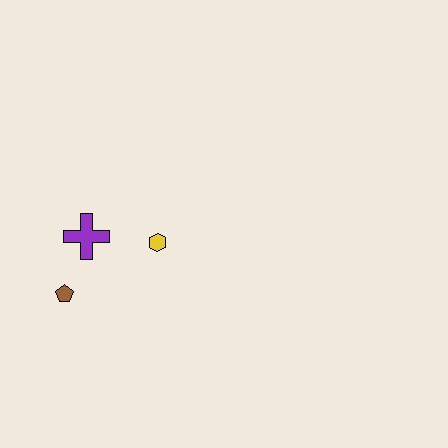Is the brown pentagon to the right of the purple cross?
No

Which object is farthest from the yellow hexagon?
The brown pentagon is farthest from the yellow hexagon.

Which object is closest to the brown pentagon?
The purple cross is closest to the brown pentagon.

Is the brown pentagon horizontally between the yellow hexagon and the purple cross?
No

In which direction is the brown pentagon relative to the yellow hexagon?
The brown pentagon is to the left of the yellow hexagon.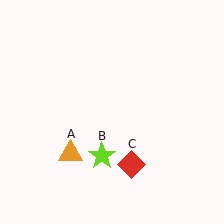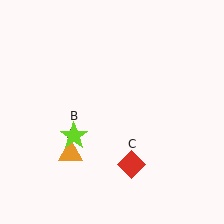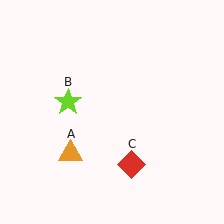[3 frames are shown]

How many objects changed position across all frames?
1 object changed position: lime star (object B).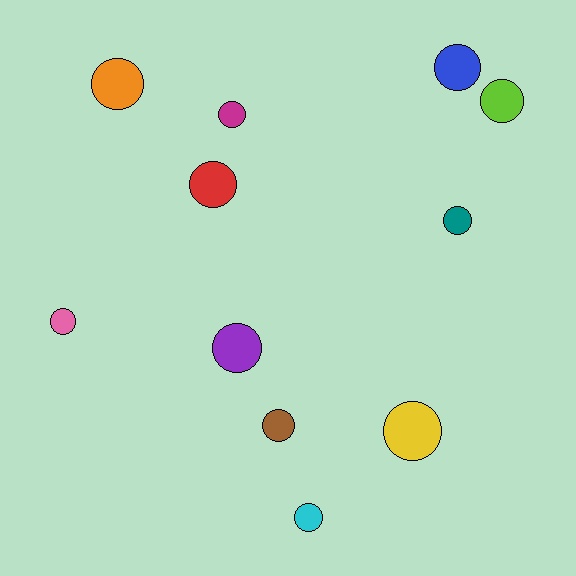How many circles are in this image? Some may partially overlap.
There are 11 circles.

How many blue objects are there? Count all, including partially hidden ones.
There is 1 blue object.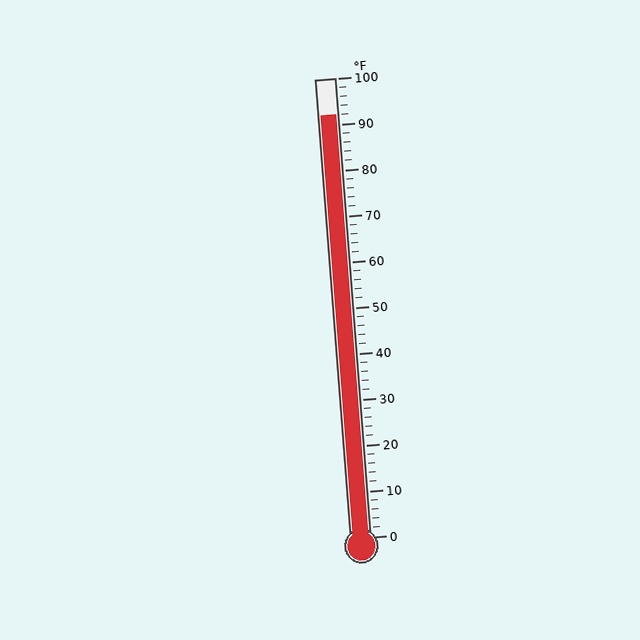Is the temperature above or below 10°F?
The temperature is above 10°F.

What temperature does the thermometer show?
The thermometer shows approximately 92°F.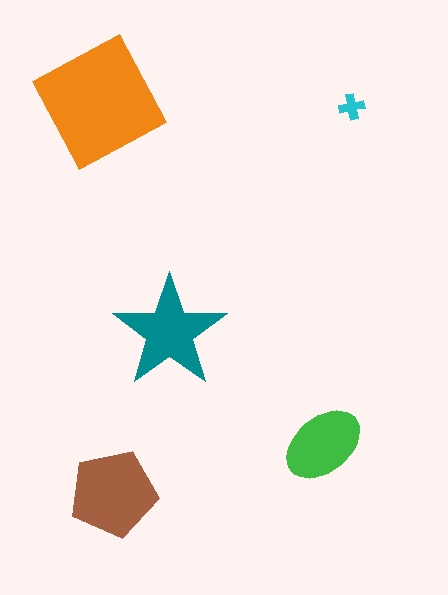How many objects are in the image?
There are 5 objects in the image.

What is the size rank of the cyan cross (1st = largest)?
5th.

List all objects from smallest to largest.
The cyan cross, the green ellipse, the teal star, the brown pentagon, the orange square.